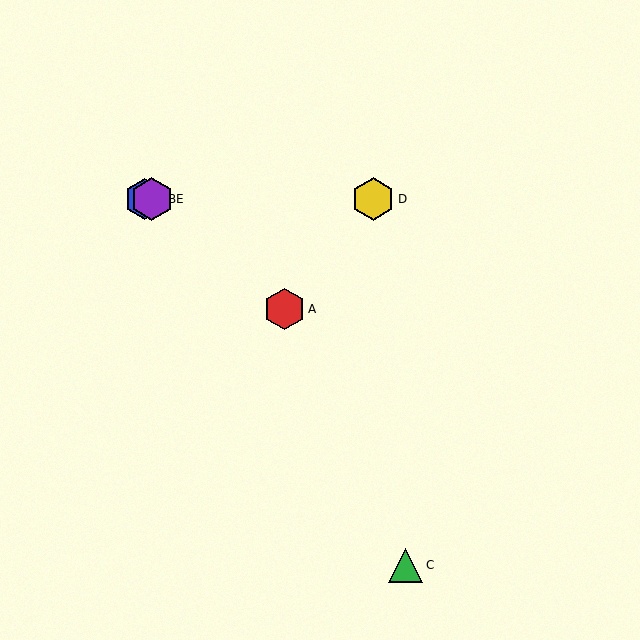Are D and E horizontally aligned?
Yes, both are at y≈199.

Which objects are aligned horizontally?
Objects B, D, E are aligned horizontally.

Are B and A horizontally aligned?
No, B is at y≈199 and A is at y≈309.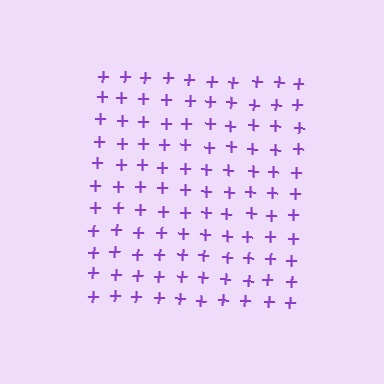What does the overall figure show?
The overall figure shows a square.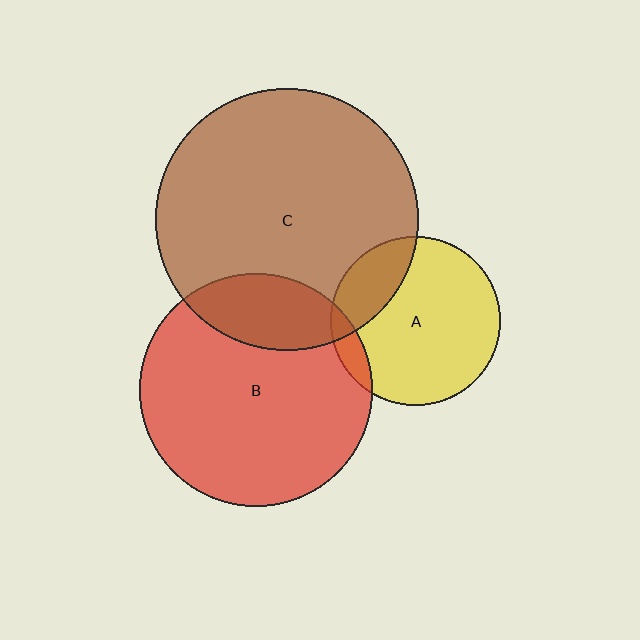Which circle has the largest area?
Circle C (brown).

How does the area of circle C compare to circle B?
Approximately 1.3 times.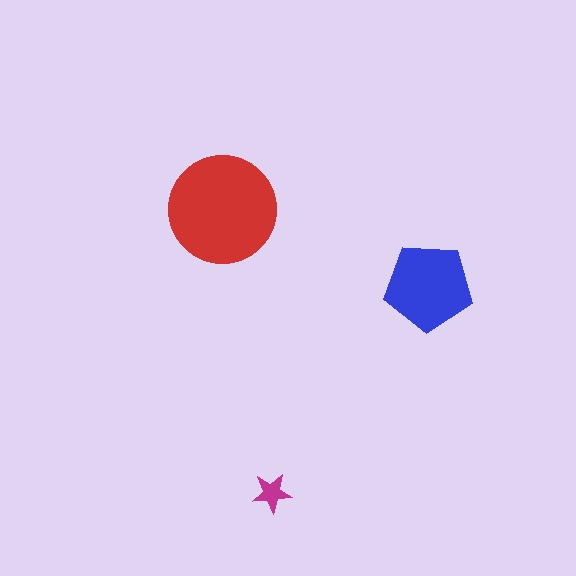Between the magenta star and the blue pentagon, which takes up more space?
The blue pentagon.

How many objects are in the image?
There are 3 objects in the image.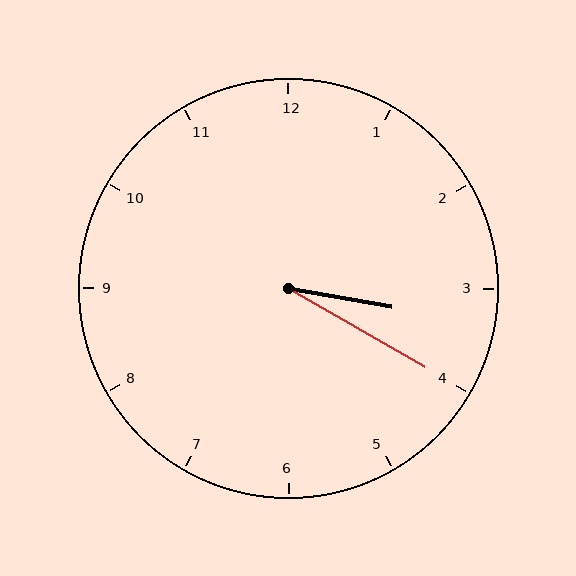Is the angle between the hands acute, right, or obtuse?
It is acute.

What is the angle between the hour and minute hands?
Approximately 20 degrees.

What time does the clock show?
3:20.